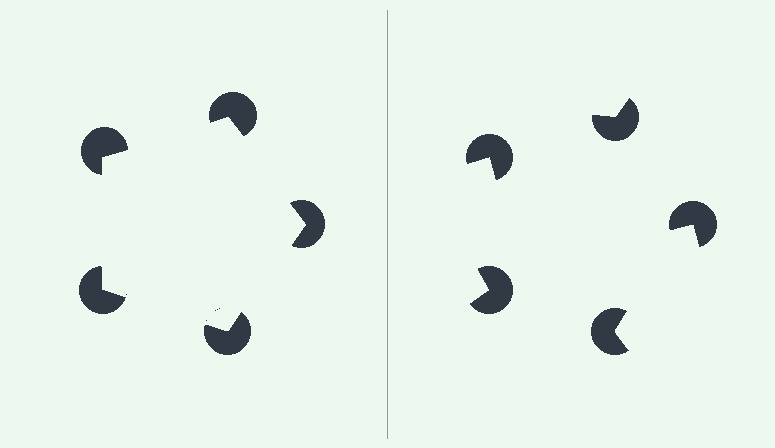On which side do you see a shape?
An illusory pentagon appears on the left side. On the right side the wedge cuts are rotated, so no coherent shape forms.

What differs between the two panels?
The pac-man discs are positioned identically on both sides; only the wedge orientations differ. On the left they align to a pentagon; on the right they are misaligned.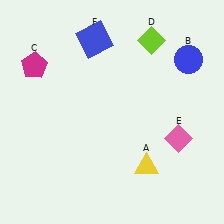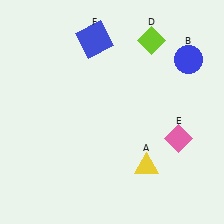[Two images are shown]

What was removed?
The magenta pentagon (C) was removed in Image 2.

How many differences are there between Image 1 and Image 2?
There is 1 difference between the two images.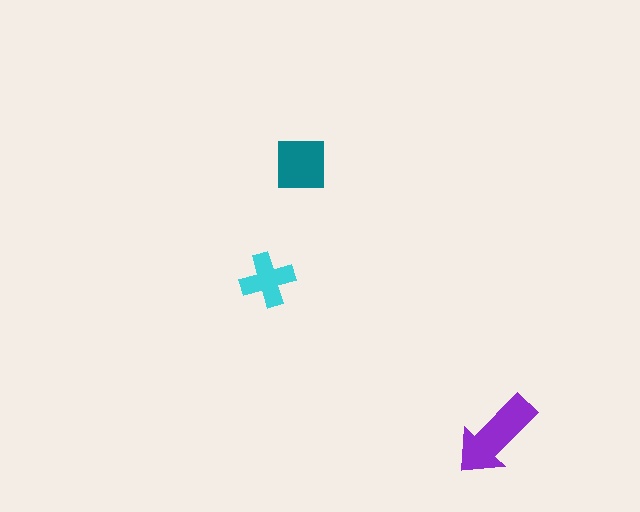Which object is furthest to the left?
The cyan cross is leftmost.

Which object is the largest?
The purple arrow.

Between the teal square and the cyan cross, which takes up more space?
The teal square.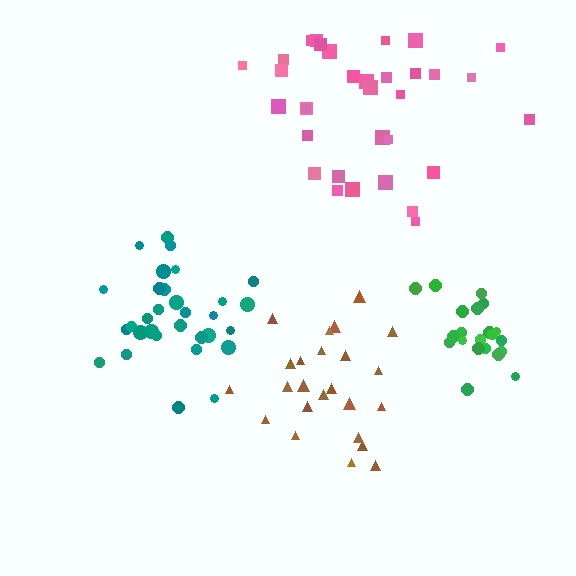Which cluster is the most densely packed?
Green.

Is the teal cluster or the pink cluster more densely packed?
Teal.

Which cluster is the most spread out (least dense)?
Pink.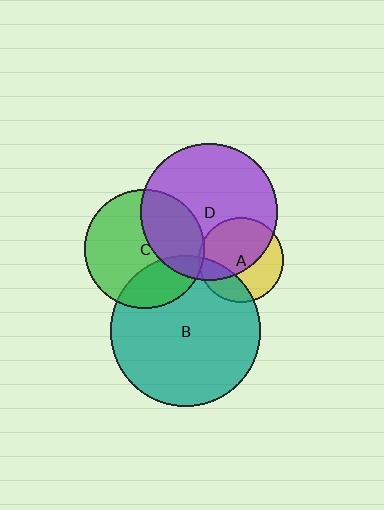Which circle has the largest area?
Circle B (teal).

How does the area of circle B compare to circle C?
Approximately 1.6 times.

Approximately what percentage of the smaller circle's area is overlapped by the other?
Approximately 25%.